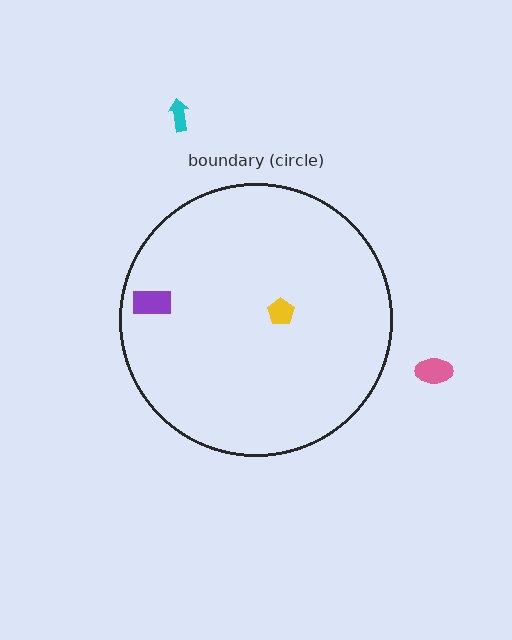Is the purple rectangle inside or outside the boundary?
Inside.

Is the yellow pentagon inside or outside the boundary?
Inside.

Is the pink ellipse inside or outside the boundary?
Outside.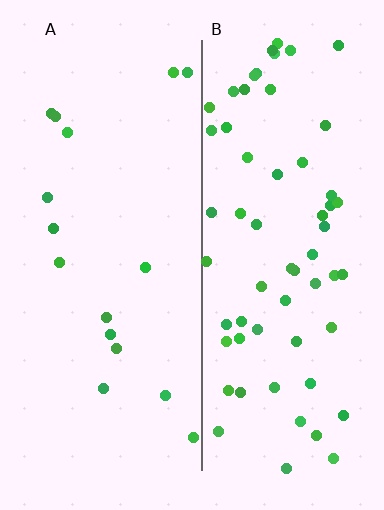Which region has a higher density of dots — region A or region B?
B (the right).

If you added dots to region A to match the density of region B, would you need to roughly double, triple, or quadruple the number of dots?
Approximately quadruple.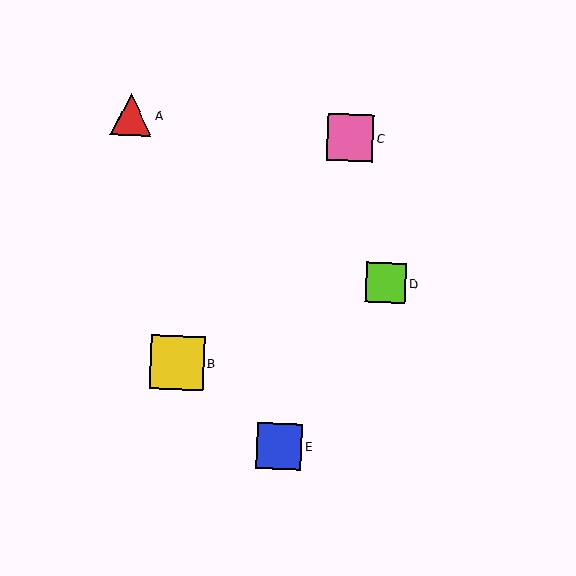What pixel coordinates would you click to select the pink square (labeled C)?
Click at (350, 138) to select the pink square C.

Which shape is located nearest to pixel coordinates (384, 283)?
The lime square (labeled D) at (386, 283) is nearest to that location.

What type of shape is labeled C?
Shape C is a pink square.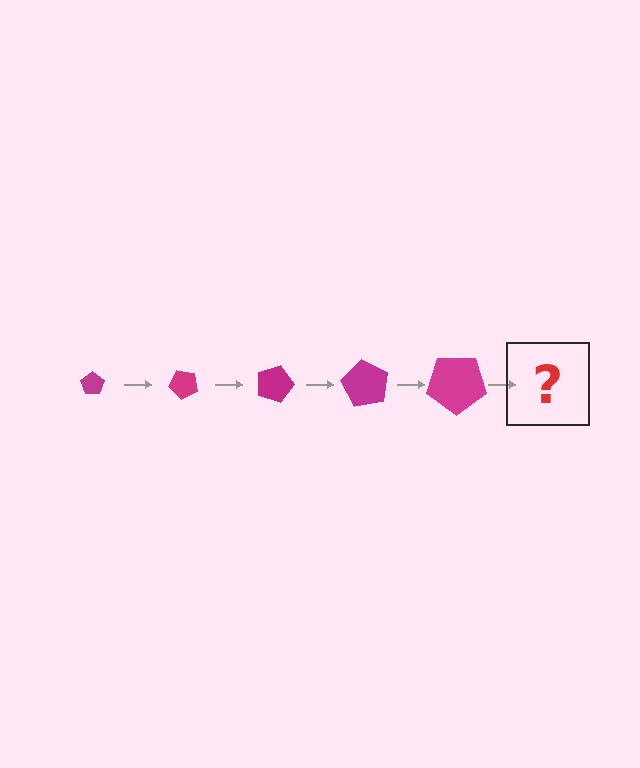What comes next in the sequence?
The next element should be a pentagon, larger than the previous one and rotated 225 degrees from the start.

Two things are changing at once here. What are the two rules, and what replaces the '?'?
The two rules are that the pentagon grows larger each step and it rotates 45 degrees each step. The '?' should be a pentagon, larger than the previous one and rotated 225 degrees from the start.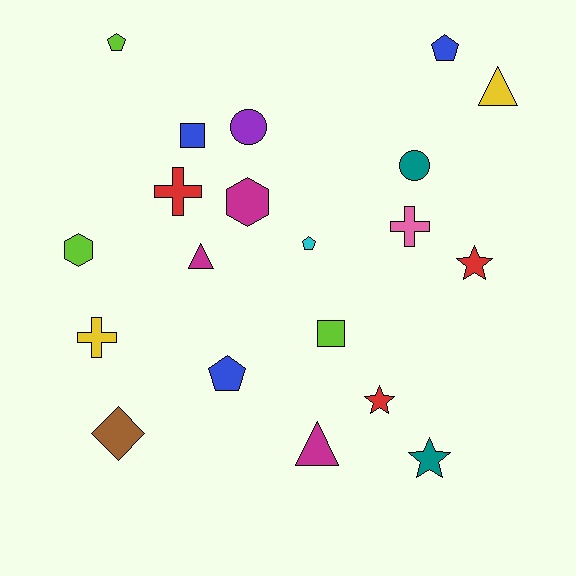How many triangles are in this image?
There are 3 triangles.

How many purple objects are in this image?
There is 1 purple object.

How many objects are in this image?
There are 20 objects.